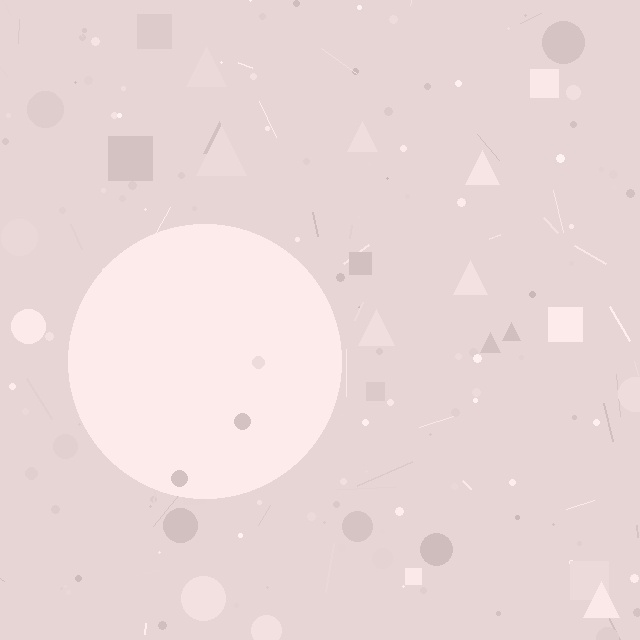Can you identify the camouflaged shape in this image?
The camouflaged shape is a circle.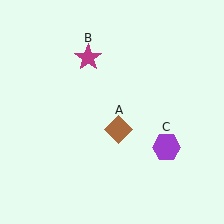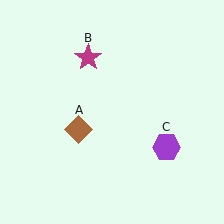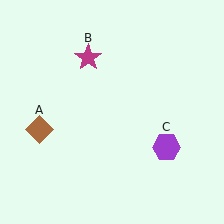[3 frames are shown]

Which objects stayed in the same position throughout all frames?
Magenta star (object B) and purple hexagon (object C) remained stationary.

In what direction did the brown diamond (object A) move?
The brown diamond (object A) moved left.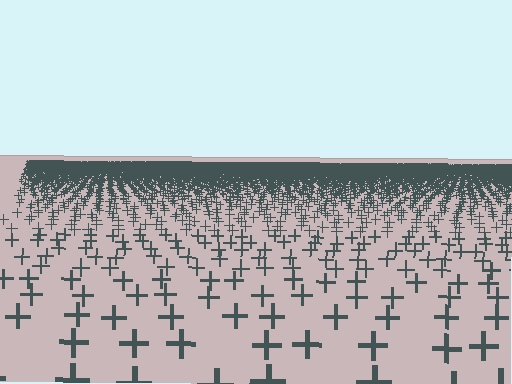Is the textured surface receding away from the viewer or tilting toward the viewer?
The surface is receding away from the viewer. Texture elements get smaller and denser toward the top.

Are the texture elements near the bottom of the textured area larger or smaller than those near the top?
Larger. Near the bottom, elements are closer to the viewer and appear at a bigger on-screen size.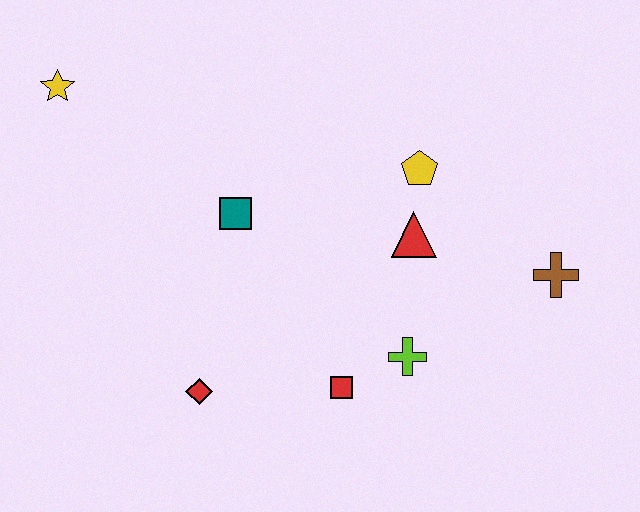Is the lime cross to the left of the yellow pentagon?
Yes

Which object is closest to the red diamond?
The red square is closest to the red diamond.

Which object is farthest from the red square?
The yellow star is farthest from the red square.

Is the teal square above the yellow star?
No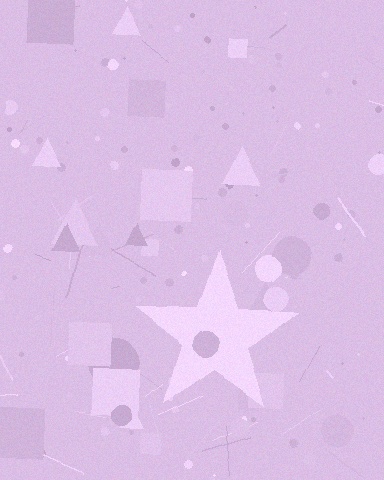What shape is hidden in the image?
A star is hidden in the image.